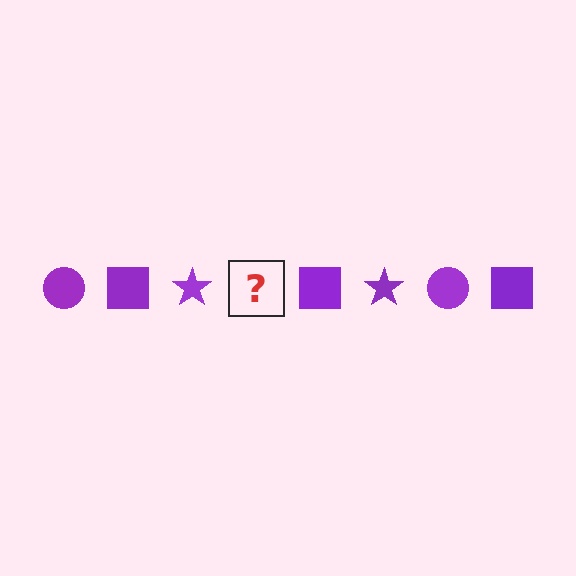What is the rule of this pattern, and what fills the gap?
The rule is that the pattern cycles through circle, square, star shapes in purple. The gap should be filled with a purple circle.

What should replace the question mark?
The question mark should be replaced with a purple circle.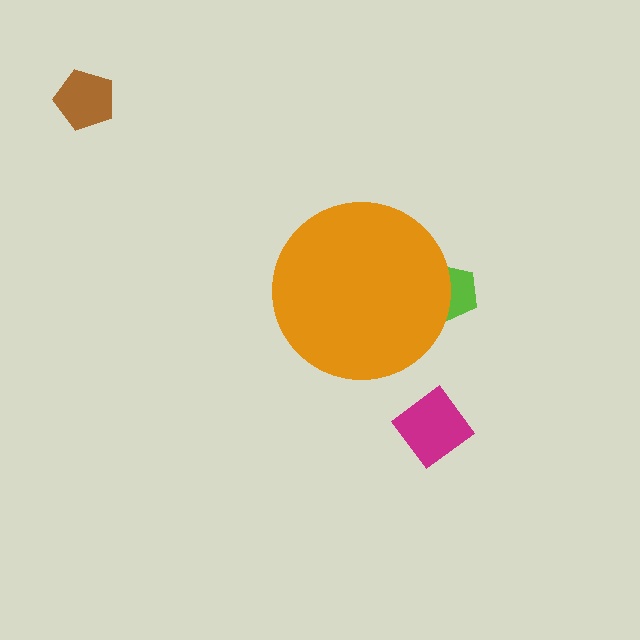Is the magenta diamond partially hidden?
No, the magenta diamond is fully visible.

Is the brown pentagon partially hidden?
No, the brown pentagon is fully visible.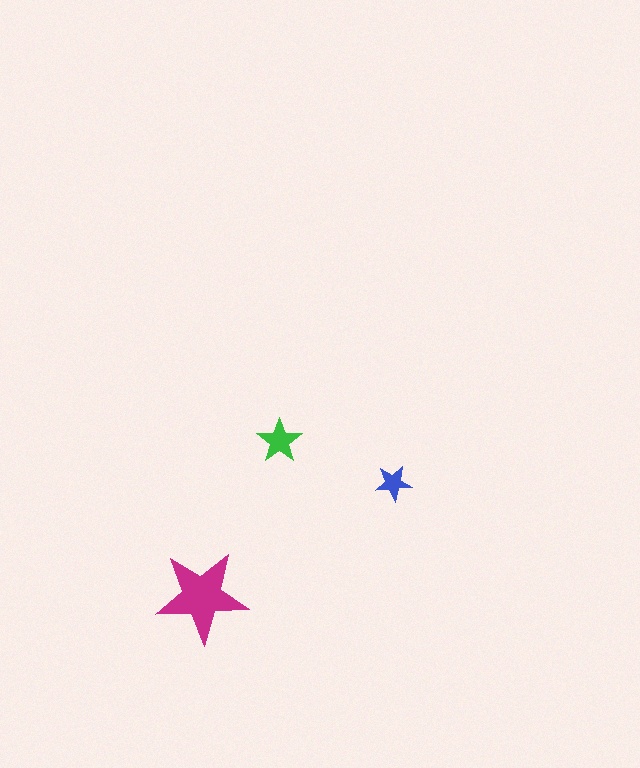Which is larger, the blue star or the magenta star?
The magenta one.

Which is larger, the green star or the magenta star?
The magenta one.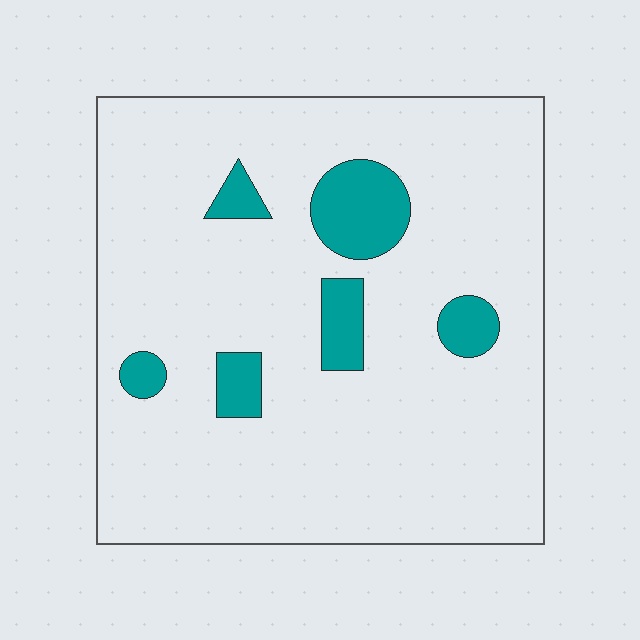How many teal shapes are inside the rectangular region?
6.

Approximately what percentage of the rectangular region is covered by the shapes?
Approximately 10%.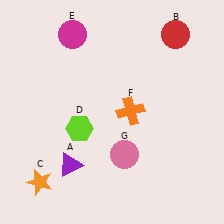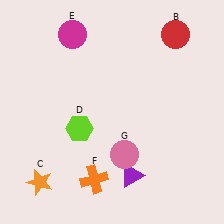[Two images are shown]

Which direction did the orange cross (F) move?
The orange cross (F) moved down.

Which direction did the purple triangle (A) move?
The purple triangle (A) moved right.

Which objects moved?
The objects that moved are: the purple triangle (A), the orange cross (F).